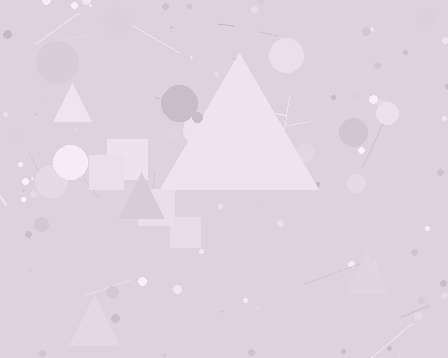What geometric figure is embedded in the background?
A triangle is embedded in the background.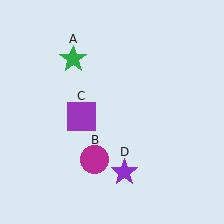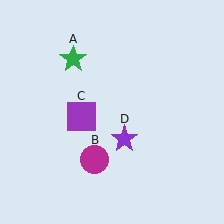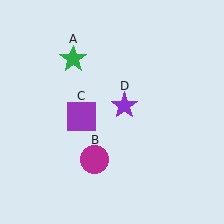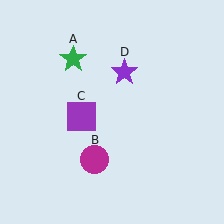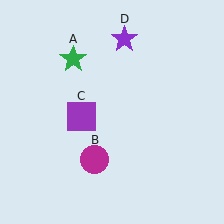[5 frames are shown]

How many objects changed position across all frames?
1 object changed position: purple star (object D).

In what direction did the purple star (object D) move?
The purple star (object D) moved up.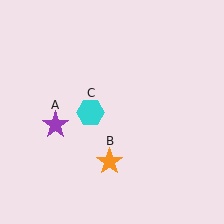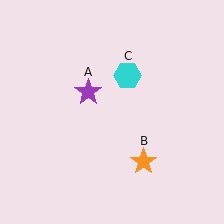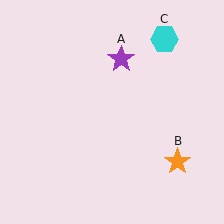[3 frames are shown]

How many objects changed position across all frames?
3 objects changed position: purple star (object A), orange star (object B), cyan hexagon (object C).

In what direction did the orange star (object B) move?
The orange star (object B) moved right.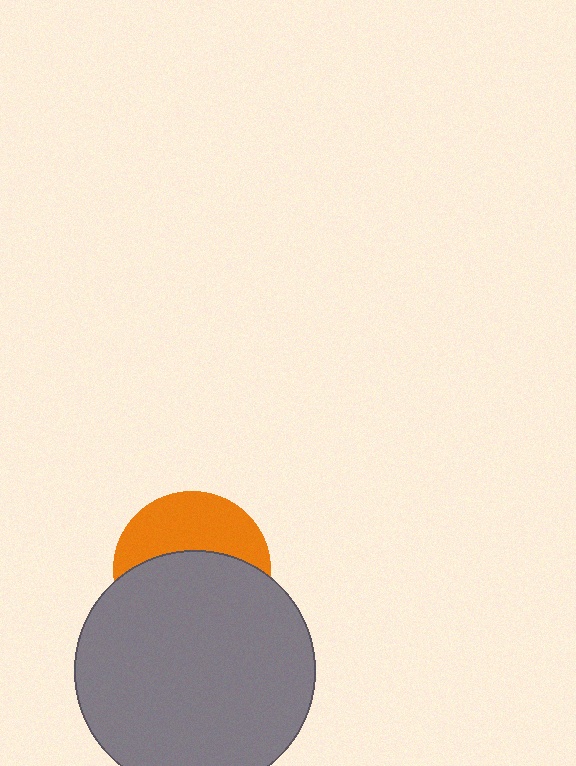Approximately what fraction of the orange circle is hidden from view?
Roughly 58% of the orange circle is hidden behind the gray circle.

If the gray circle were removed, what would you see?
You would see the complete orange circle.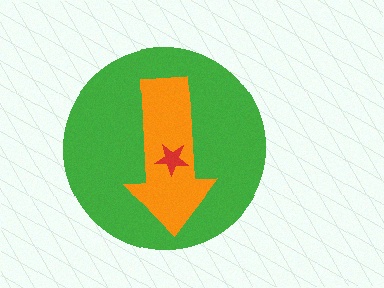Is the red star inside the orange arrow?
Yes.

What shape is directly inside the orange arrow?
The red star.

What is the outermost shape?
The green circle.